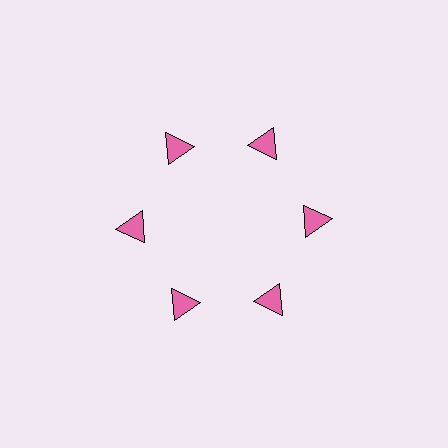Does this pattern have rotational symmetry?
Yes, this pattern has 6-fold rotational symmetry. It looks the same after rotating 60 degrees around the center.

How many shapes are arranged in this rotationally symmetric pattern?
There are 6 shapes, arranged in 6 groups of 1.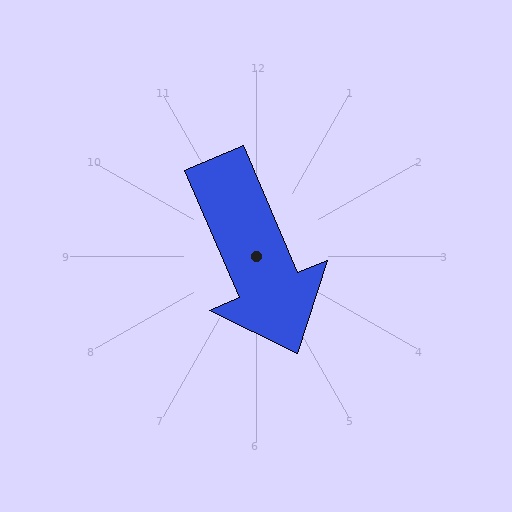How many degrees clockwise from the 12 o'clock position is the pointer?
Approximately 157 degrees.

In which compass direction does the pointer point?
Southeast.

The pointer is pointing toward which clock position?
Roughly 5 o'clock.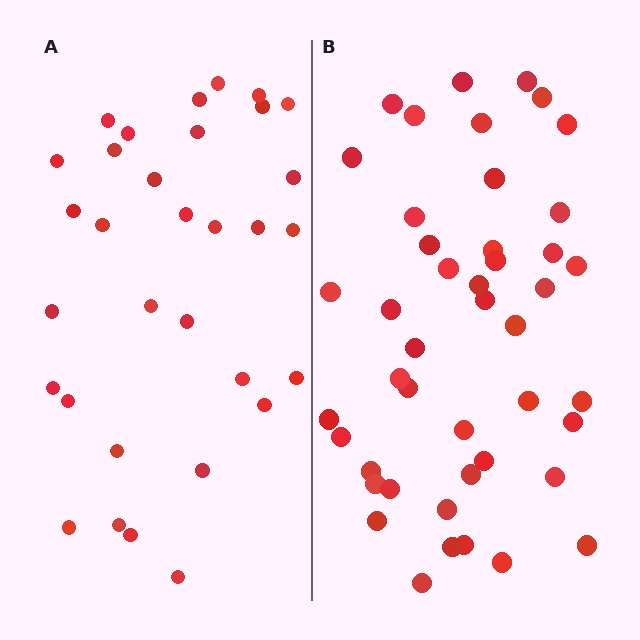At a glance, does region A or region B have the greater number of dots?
Region B (the right region) has more dots.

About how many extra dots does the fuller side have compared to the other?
Region B has approximately 15 more dots than region A.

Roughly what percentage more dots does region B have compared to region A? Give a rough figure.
About 40% more.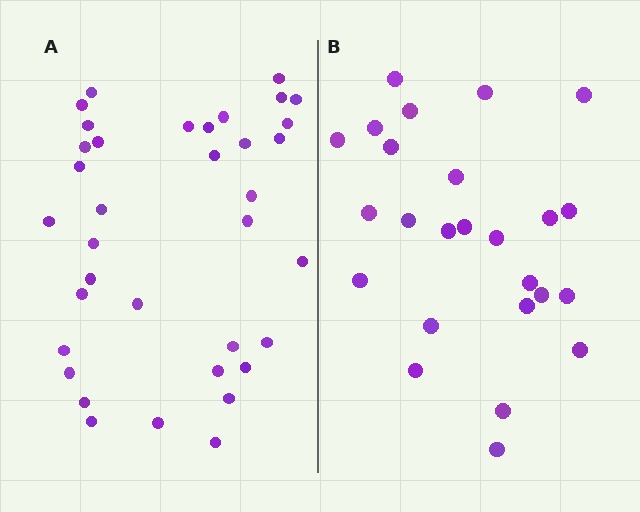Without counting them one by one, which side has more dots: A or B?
Region A (the left region) has more dots.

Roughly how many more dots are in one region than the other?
Region A has roughly 12 or so more dots than region B.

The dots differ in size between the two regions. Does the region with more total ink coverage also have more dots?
No. Region B has more total ink coverage because its dots are larger, but region A actually contains more individual dots. Total area can be misleading — the number of items is what matters here.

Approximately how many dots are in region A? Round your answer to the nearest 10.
About 40 dots. (The exact count is 36, which rounds to 40.)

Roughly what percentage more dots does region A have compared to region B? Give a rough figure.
About 45% more.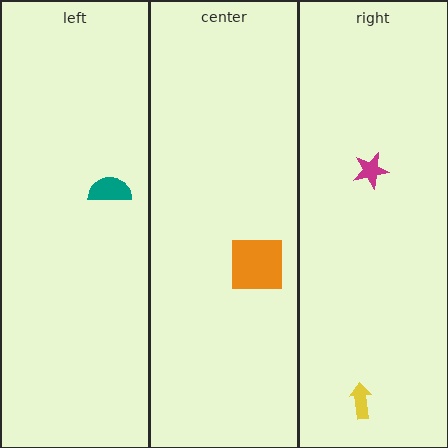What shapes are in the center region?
The orange square.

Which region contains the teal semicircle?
The left region.